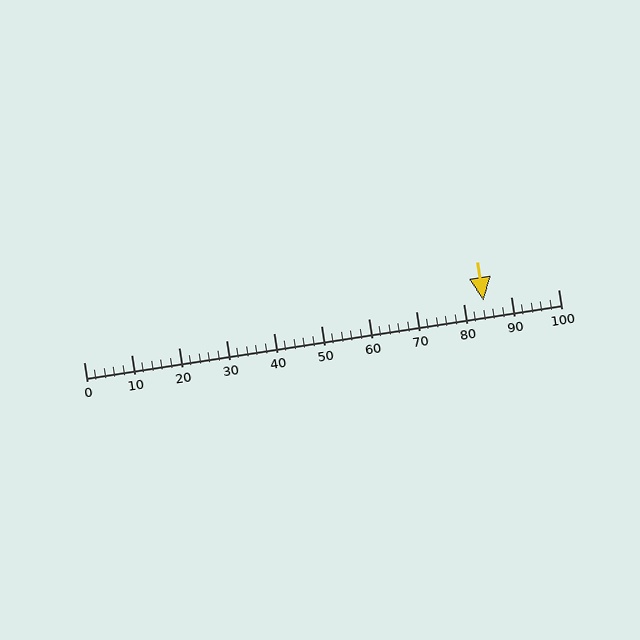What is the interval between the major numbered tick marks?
The major tick marks are spaced 10 units apart.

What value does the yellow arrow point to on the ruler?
The yellow arrow points to approximately 84.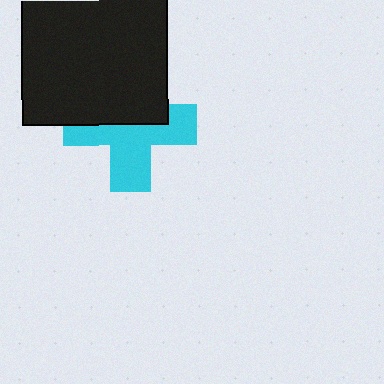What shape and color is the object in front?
The object in front is a black square.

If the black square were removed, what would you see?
You would see the complete cyan cross.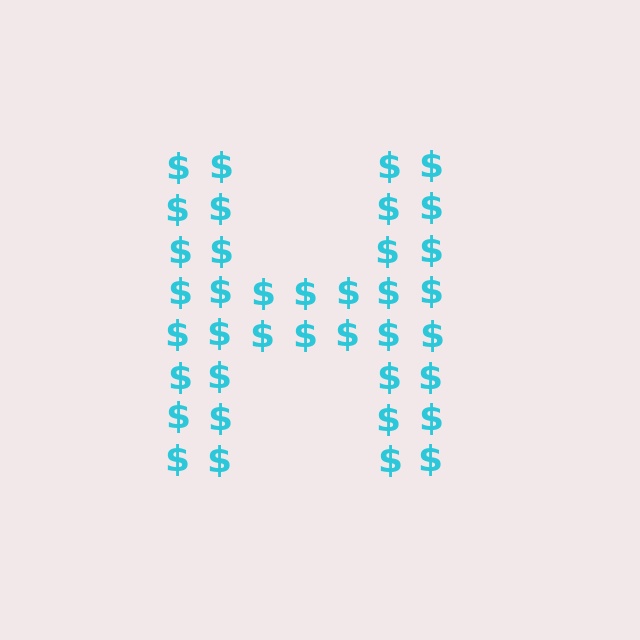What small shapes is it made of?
It is made of small dollar signs.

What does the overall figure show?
The overall figure shows the letter H.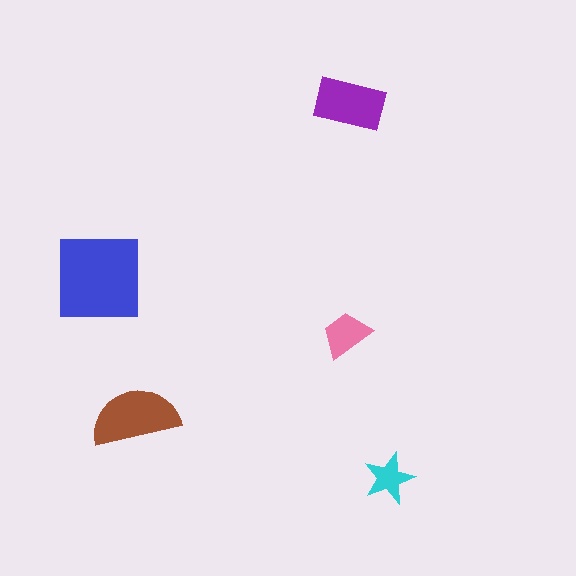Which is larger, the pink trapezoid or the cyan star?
The pink trapezoid.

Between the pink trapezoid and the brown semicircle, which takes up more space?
The brown semicircle.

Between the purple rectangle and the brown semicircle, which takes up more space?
The brown semicircle.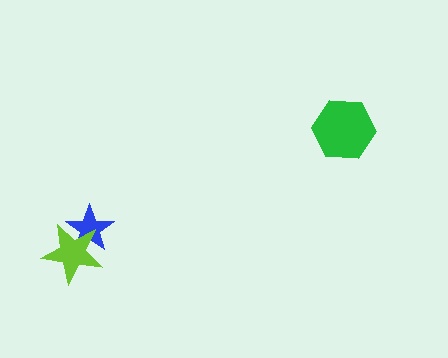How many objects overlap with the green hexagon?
0 objects overlap with the green hexagon.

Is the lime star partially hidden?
No, no other shape covers it.